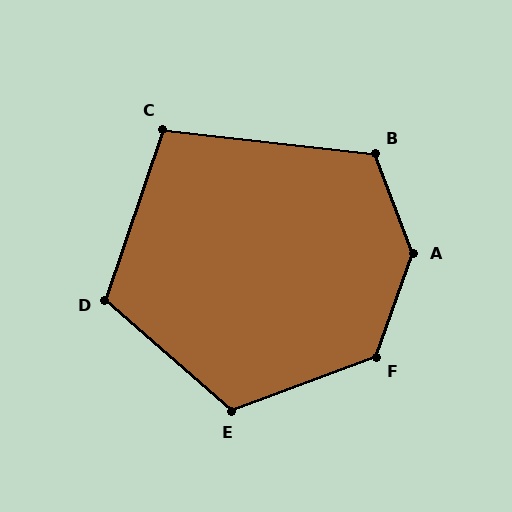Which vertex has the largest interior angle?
A, at approximately 140 degrees.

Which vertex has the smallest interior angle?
C, at approximately 102 degrees.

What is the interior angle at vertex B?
Approximately 117 degrees (obtuse).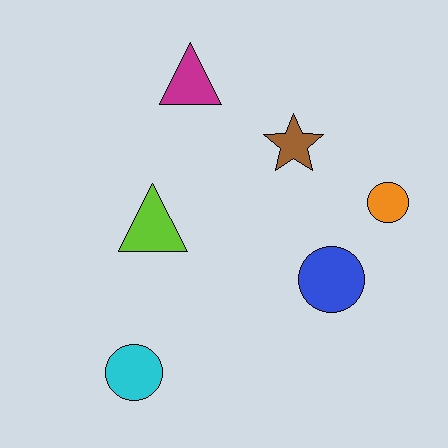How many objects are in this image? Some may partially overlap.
There are 6 objects.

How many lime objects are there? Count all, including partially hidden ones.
There is 1 lime object.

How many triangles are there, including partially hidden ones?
There are 2 triangles.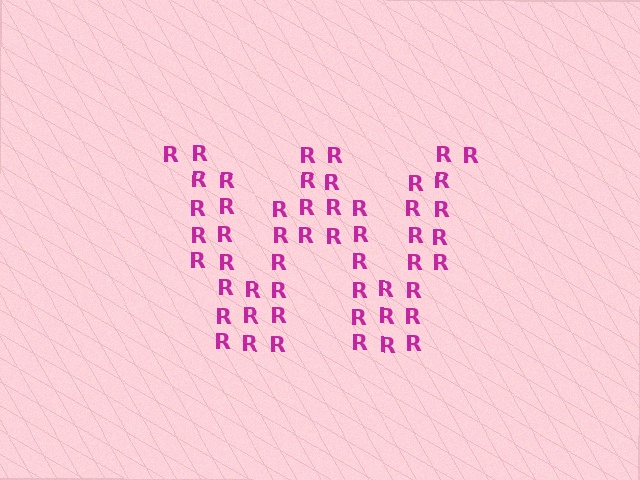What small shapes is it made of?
It is made of small letter R's.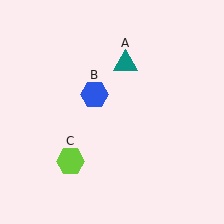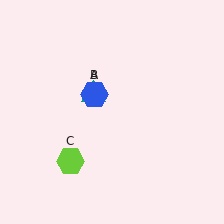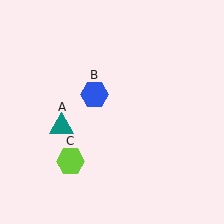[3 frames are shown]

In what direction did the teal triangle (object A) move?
The teal triangle (object A) moved down and to the left.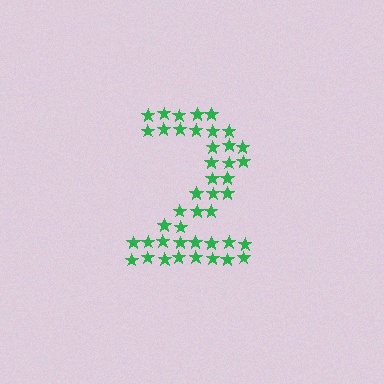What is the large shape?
The large shape is the digit 2.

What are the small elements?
The small elements are stars.